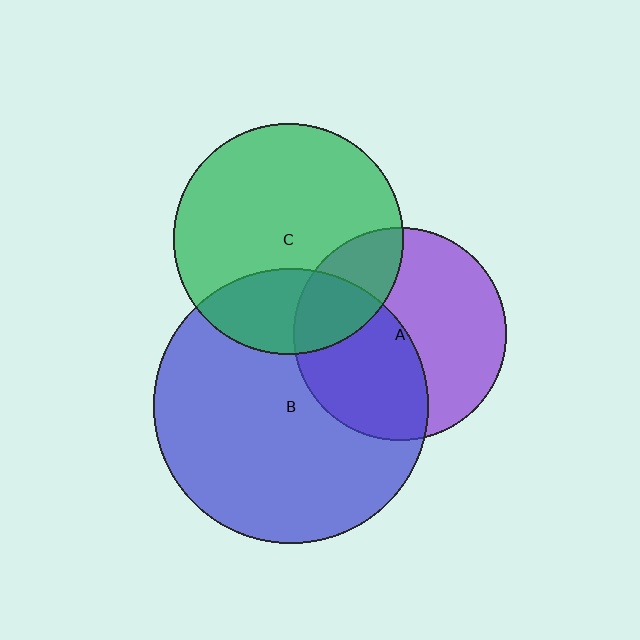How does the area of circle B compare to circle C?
Approximately 1.4 times.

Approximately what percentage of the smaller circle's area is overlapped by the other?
Approximately 25%.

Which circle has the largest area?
Circle B (blue).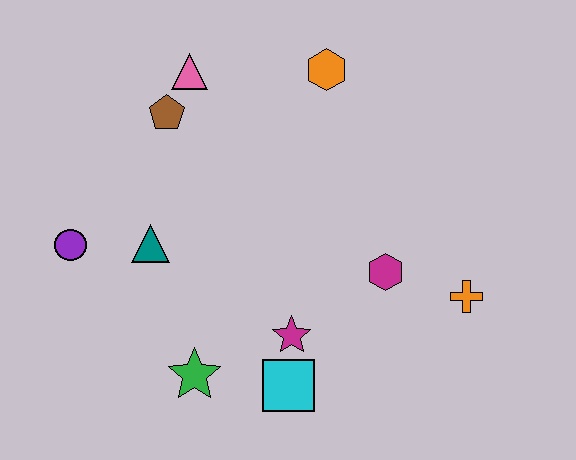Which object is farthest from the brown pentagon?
The orange cross is farthest from the brown pentagon.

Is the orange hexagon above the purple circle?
Yes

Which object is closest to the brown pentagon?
The pink triangle is closest to the brown pentagon.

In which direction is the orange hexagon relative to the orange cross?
The orange hexagon is above the orange cross.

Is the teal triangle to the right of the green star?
No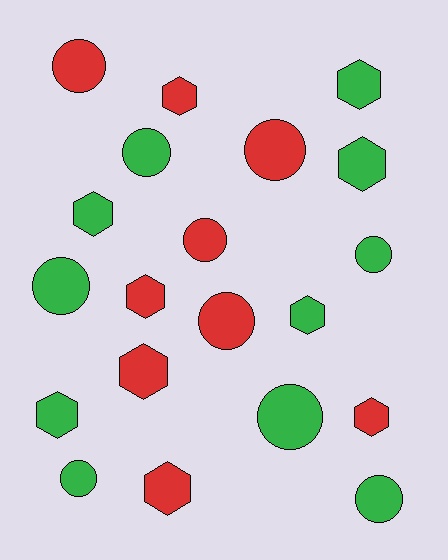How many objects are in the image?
There are 20 objects.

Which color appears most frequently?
Green, with 11 objects.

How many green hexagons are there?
There are 5 green hexagons.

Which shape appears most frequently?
Circle, with 10 objects.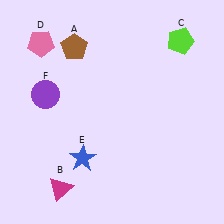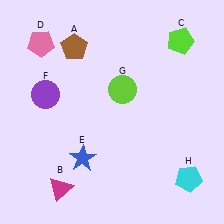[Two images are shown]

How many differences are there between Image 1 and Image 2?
There are 2 differences between the two images.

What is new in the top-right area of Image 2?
A lime circle (G) was added in the top-right area of Image 2.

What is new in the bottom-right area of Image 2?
A cyan pentagon (H) was added in the bottom-right area of Image 2.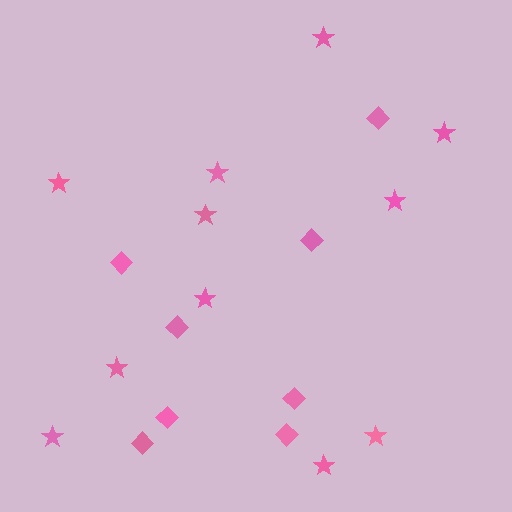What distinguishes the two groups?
There are 2 groups: one group of diamonds (8) and one group of stars (11).